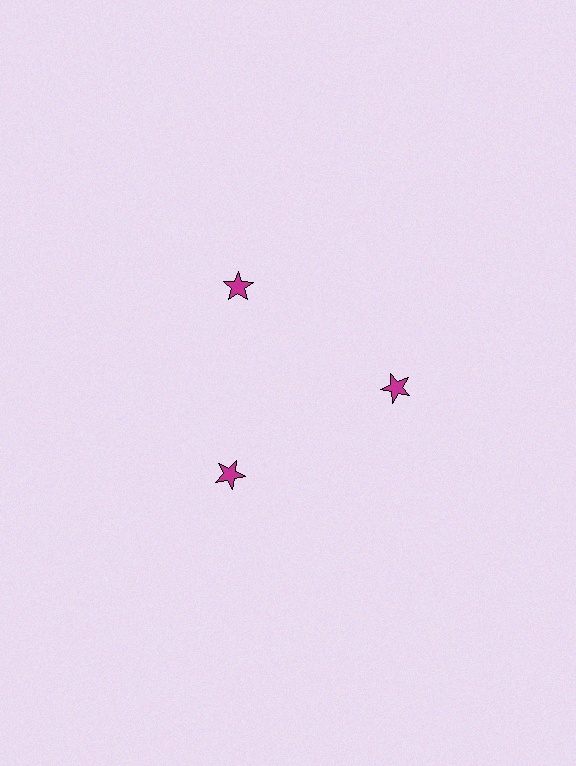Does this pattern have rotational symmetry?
Yes, this pattern has 3-fold rotational symmetry. It looks the same after rotating 120 degrees around the center.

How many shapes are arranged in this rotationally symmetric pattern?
There are 3 shapes, arranged in 3 groups of 1.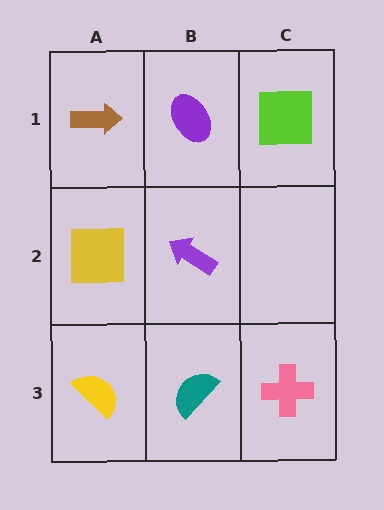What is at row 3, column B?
A teal semicircle.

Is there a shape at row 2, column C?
No, that cell is empty.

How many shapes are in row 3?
3 shapes.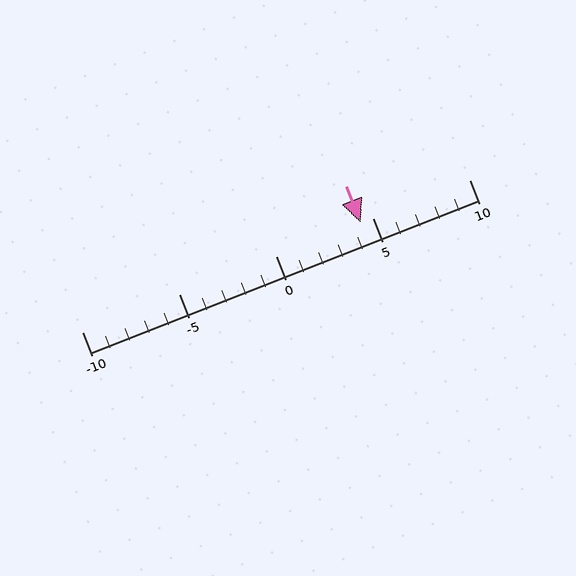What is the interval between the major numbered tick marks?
The major tick marks are spaced 5 units apart.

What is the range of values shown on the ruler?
The ruler shows values from -10 to 10.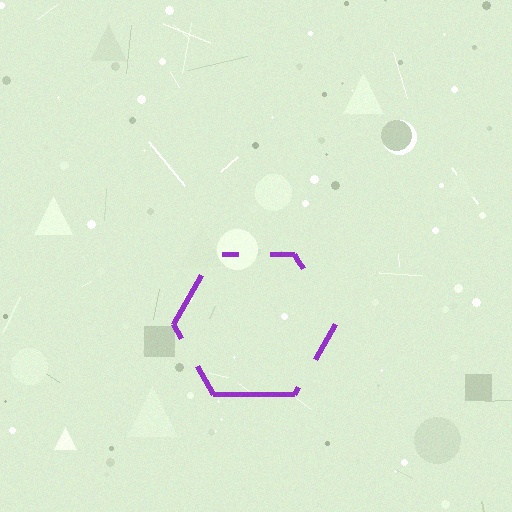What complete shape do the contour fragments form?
The contour fragments form a hexagon.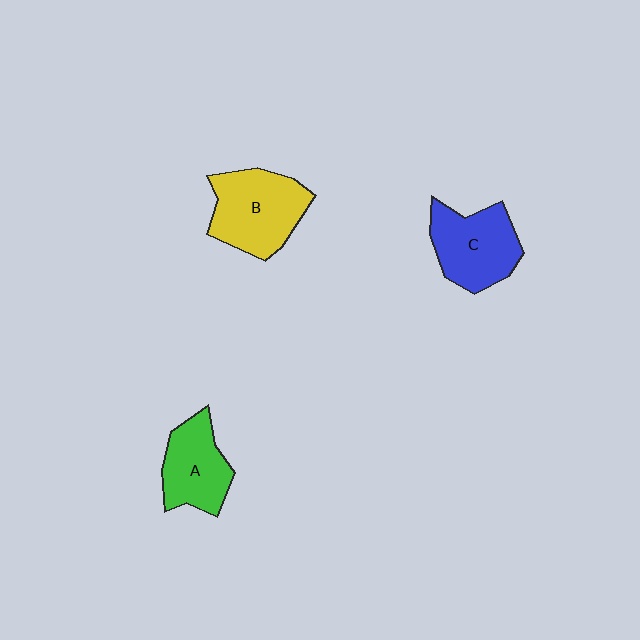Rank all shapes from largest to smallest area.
From largest to smallest: B (yellow), C (blue), A (green).